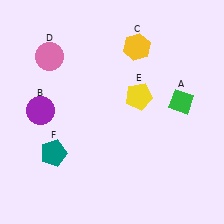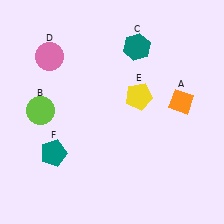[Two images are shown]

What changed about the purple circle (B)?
In Image 1, B is purple. In Image 2, it changed to lime.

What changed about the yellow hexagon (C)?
In Image 1, C is yellow. In Image 2, it changed to teal.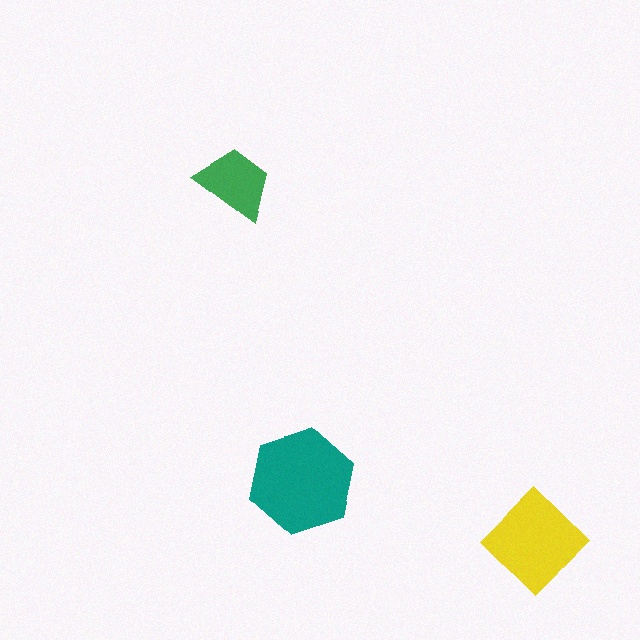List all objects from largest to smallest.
The teal hexagon, the yellow diamond, the green trapezoid.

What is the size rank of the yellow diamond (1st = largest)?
2nd.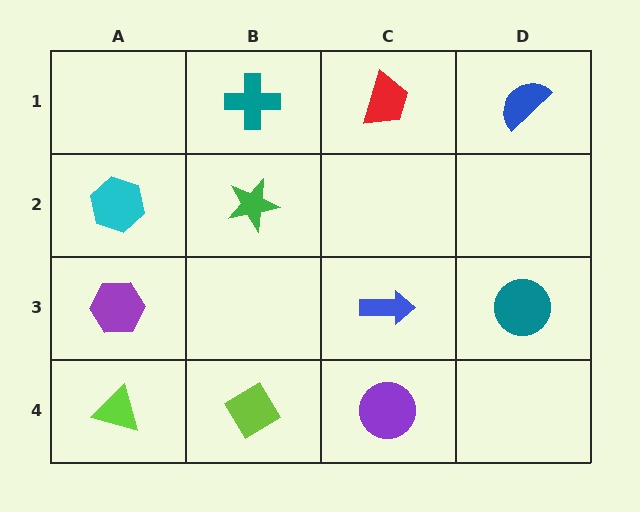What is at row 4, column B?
A lime diamond.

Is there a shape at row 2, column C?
No, that cell is empty.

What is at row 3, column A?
A purple hexagon.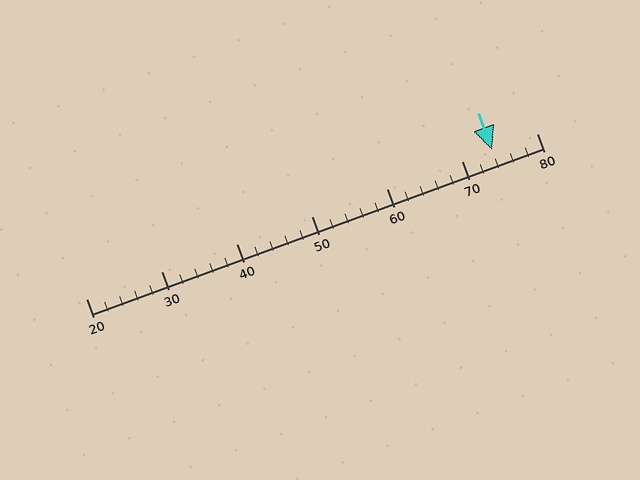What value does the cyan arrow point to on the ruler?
The cyan arrow points to approximately 74.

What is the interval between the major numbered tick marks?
The major tick marks are spaced 10 units apart.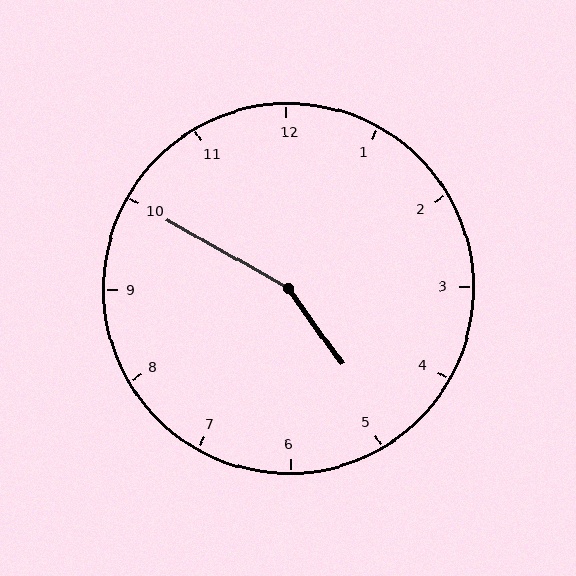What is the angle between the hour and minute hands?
Approximately 155 degrees.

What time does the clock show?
4:50.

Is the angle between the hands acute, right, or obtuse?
It is obtuse.